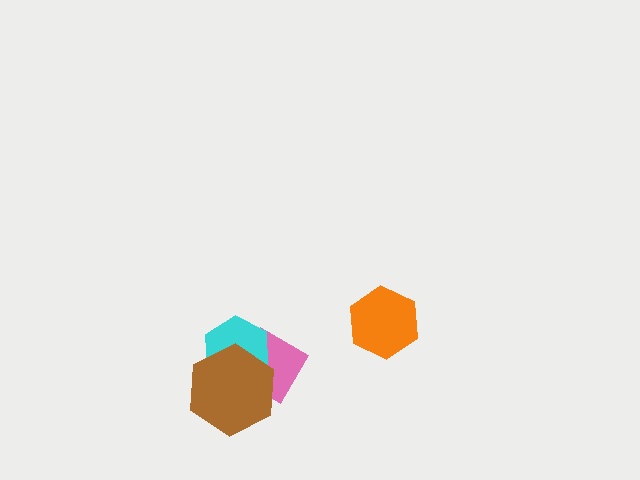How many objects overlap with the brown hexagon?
2 objects overlap with the brown hexagon.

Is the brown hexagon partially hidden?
No, no other shape covers it.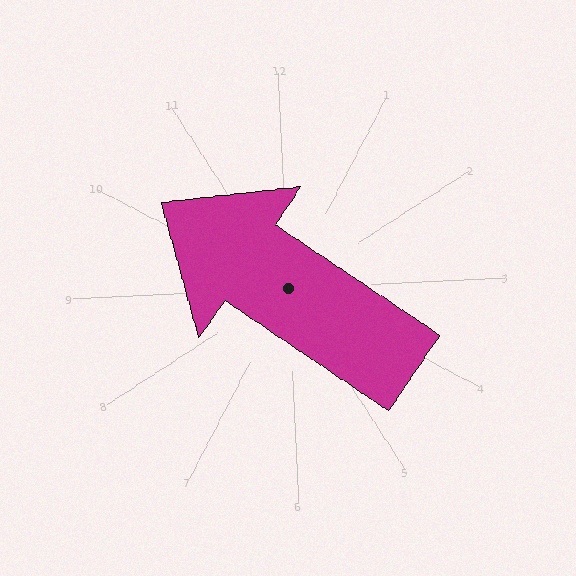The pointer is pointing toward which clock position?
Roughly 10 o'clock.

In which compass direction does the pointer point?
Northwest.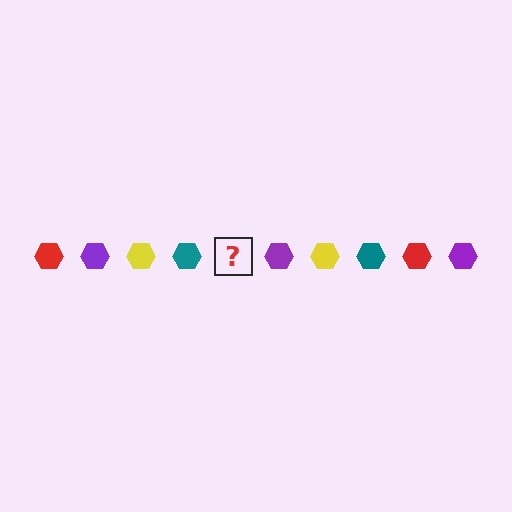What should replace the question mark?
The question mark should be replaced with a red hexagon.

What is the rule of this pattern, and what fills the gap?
The rule is that the pattern cycles through red, purple, yellow, teal hexagons. The gap should be filled with a red hexagon.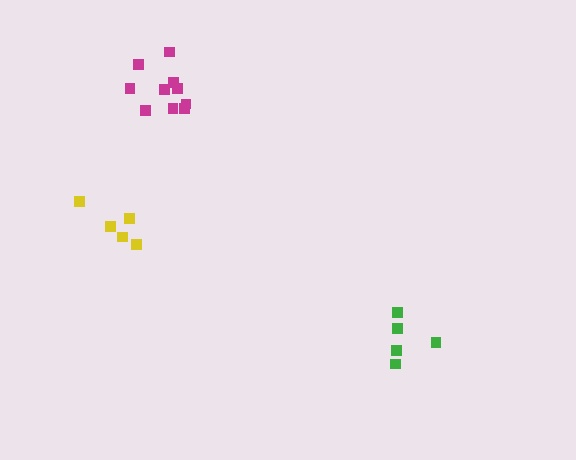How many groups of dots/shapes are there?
There are 3 groups.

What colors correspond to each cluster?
The clusters are colored: yellow, green, magenta.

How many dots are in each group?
Group 1: 5 dots, Group 2: 5 dots, Group 3: 10 dots (20 total).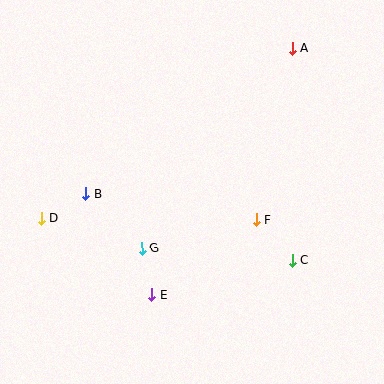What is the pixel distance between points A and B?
The distance between A and B is 252 pixels.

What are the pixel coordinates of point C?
Point C is at (292, 260).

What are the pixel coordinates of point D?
Point D is at (42, 219).